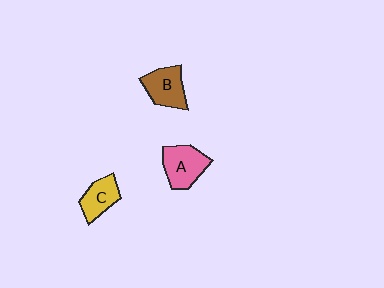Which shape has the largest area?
Shape A (pink).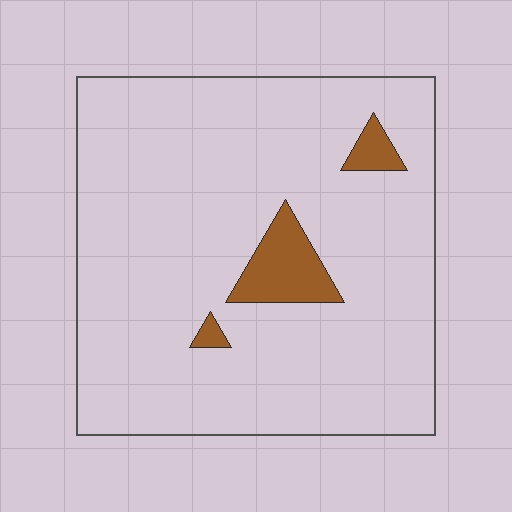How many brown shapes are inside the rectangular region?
3.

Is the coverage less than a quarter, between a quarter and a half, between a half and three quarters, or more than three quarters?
Less than a quarter.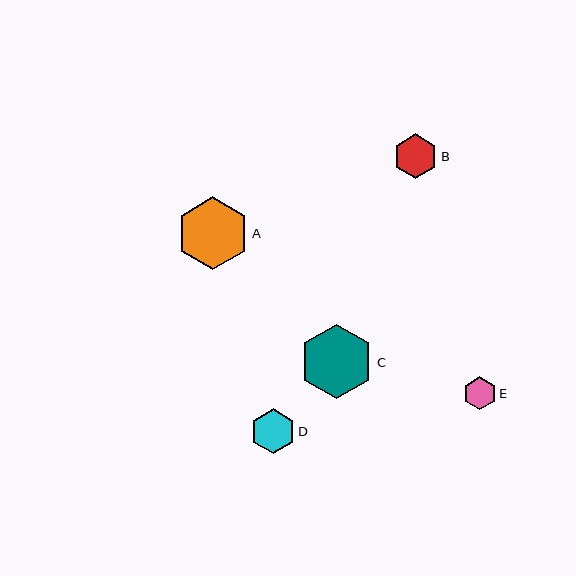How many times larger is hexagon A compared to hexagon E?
Hexagon A is approximately 2.2 times the size of hexagon E.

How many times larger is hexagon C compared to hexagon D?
Hexagon C is approximately 1.7 times the size of hexagon D.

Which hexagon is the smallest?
Hexagon E is the smallest with a size of approximately 33 pixels.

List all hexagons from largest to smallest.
From largest to smallest: C, A, D, B, E.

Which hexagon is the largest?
Hexagon C is the largest with a size of approximately 75 pixels.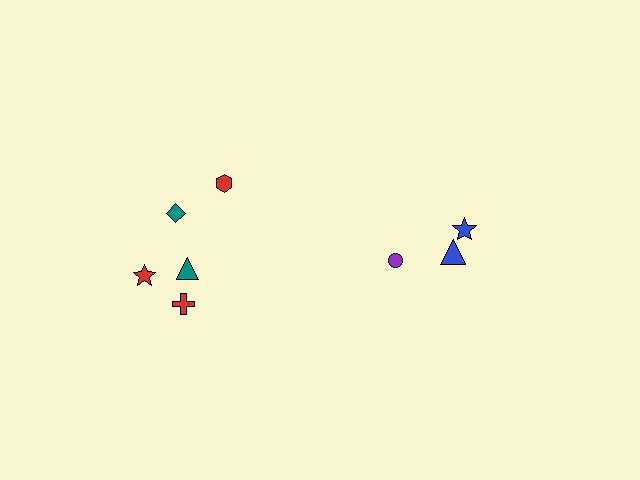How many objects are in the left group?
There are 5 objects.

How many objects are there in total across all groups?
There are 8 objects.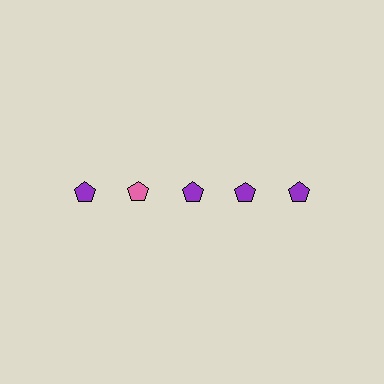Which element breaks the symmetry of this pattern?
The pink pentagon in the top row, second from left column breaks the symmetry. All other shapes are purple pentagons.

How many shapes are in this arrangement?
There are 5 shapes arranged in a grid pattern.